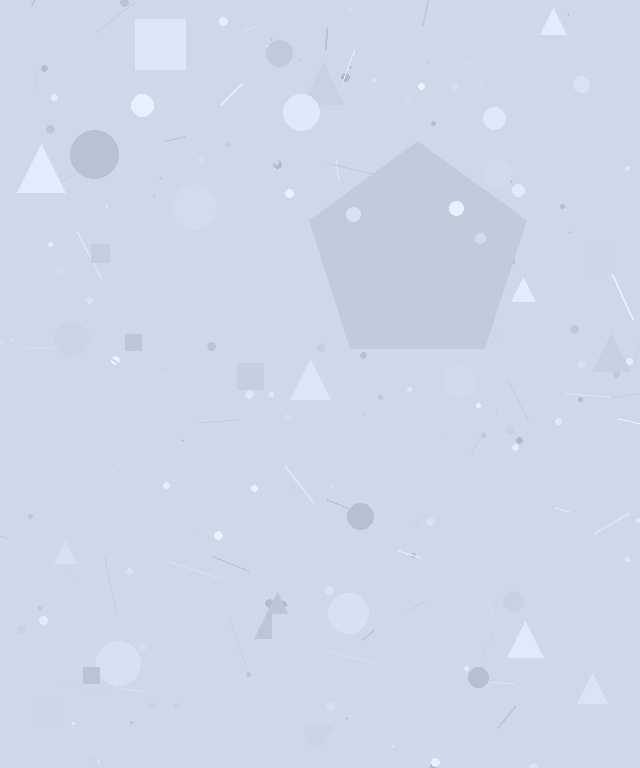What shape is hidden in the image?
A pentagon is hidden in the image.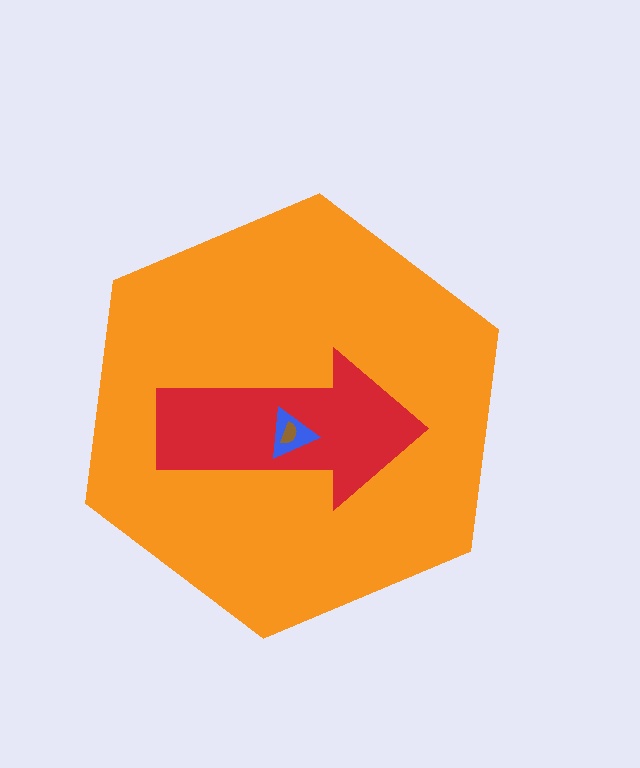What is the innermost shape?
The brown semicircle.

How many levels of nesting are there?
4.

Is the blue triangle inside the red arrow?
Yes.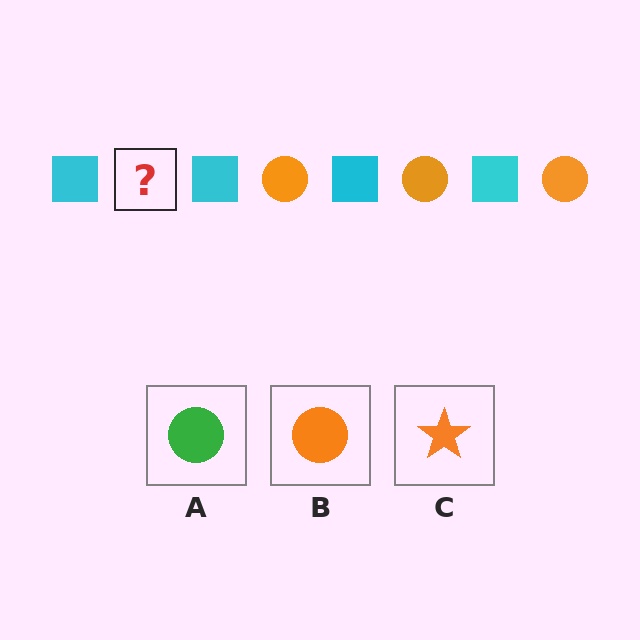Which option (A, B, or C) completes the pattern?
B.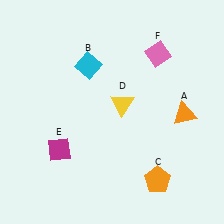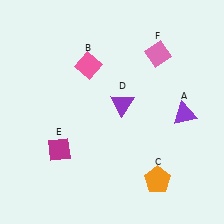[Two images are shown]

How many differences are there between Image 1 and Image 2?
There are 3 differences between the two images.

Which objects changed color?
A changed from orange to purple. B changed from cyan to pink. D changed from yellow to purple.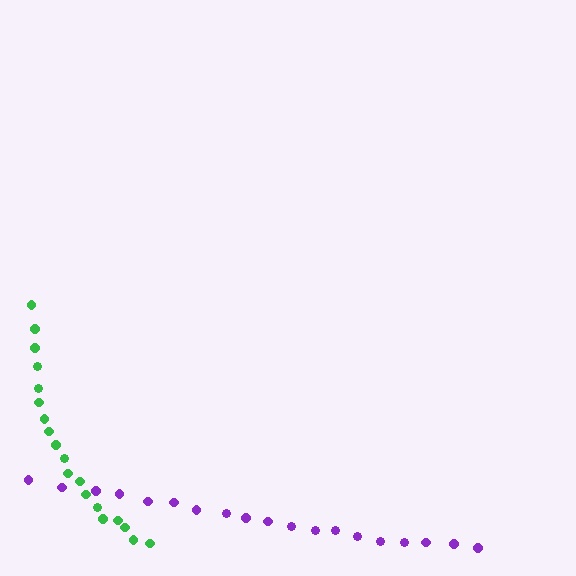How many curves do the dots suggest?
There are 2 distinct paths.